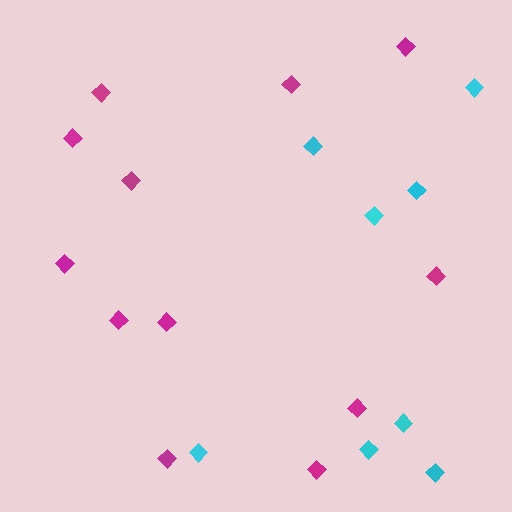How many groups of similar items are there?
There are 2 groups: one group of cyan diamonds (8) and one group of magenta diamonds (12).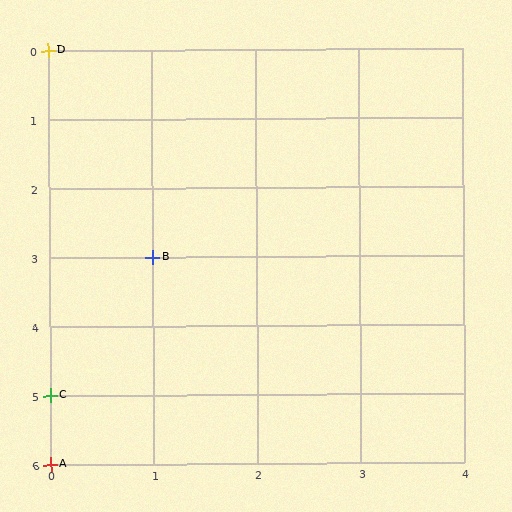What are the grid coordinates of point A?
Point A is at grid coordinates (0, 6).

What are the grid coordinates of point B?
Point B is at grid coordinates (1, 3).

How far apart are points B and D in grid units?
Points B and D are 1 column and 3 rows apart (about 3.2 grid units diagonally).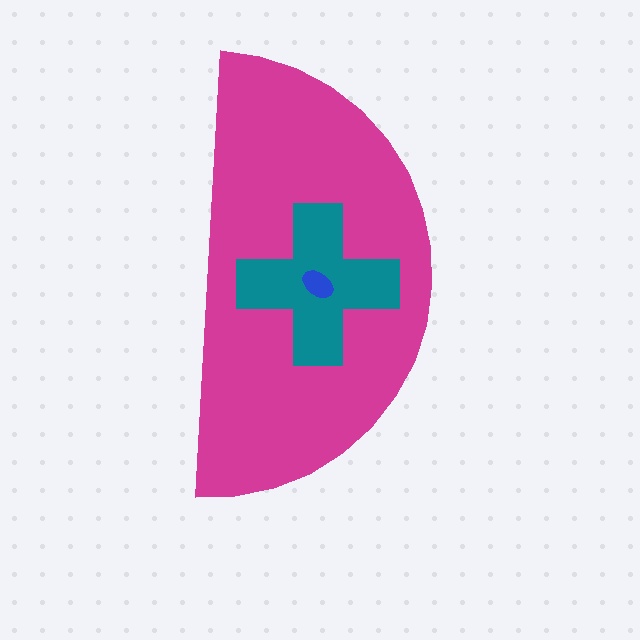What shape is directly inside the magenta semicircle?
The teal cross.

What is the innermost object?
The blue ellipse.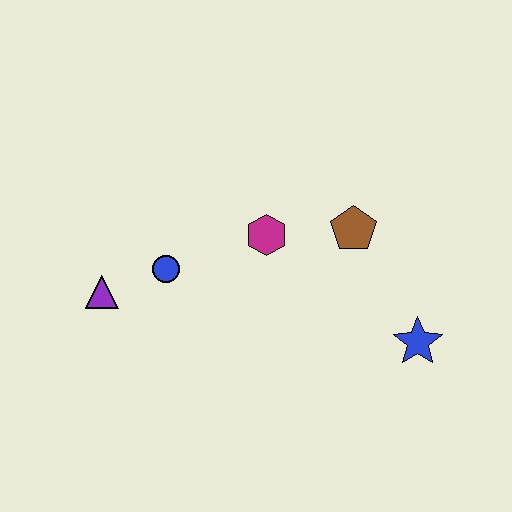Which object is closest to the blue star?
The brown pentagon is closest to the blue star.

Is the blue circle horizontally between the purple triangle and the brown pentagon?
Yes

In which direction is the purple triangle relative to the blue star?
The purple triangle is to the left of the blue star.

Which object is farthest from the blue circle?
The blue star is farthest from the blue circle.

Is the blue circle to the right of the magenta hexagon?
No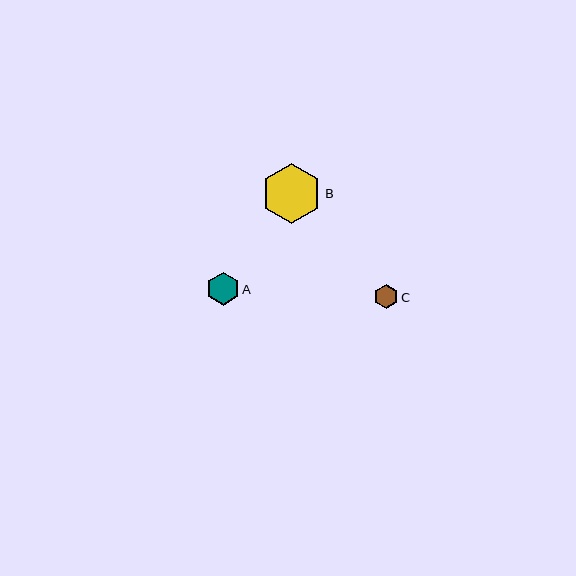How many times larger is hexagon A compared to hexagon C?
Hexagon A is approximately 1.4 times the size of hexagon C.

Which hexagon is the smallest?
Hexagon C is the smallest with a size of approximately 24 pixels.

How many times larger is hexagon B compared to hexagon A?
Hexagon B is approximately 1.8 times the size of hexagon A.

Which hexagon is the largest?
Hexagon B is the largest with a size of approximately 60 pixels.